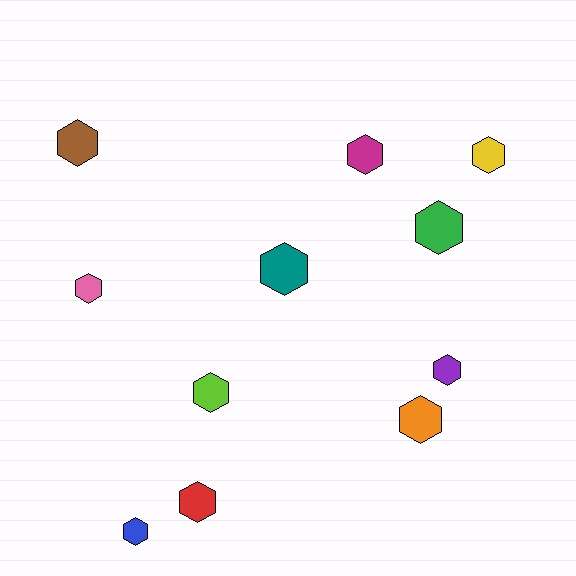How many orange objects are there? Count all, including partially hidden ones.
There is 1 orange object.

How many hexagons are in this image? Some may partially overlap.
There are 11 hexagons.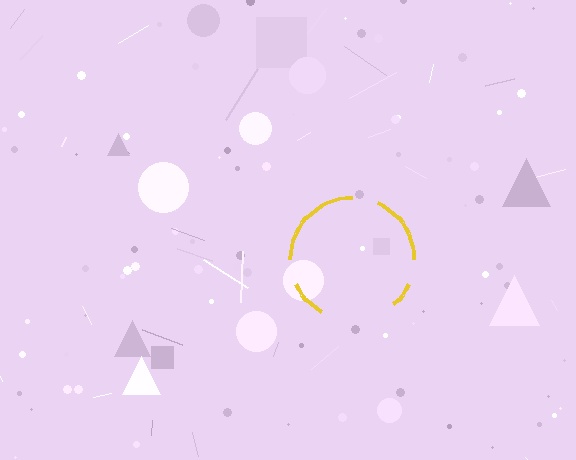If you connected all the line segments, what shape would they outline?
They would outline a circle.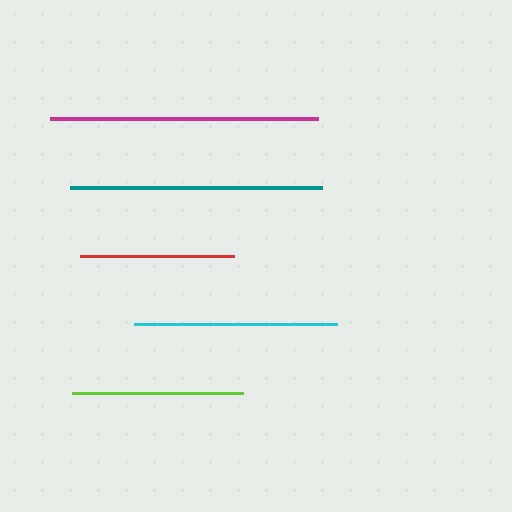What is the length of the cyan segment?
The cyan segment is approximately 203 pixels long.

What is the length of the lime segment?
The lime segment is approximately 171 pixels long.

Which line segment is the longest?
The magenta line is the longest at approximately 269 pixels.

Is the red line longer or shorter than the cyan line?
The cyan line is longer than the red line.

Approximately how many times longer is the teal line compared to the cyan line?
The teal line is approximately 1.2 times the length of the cyan line.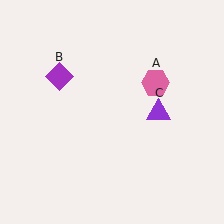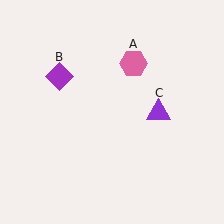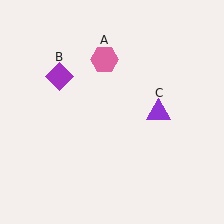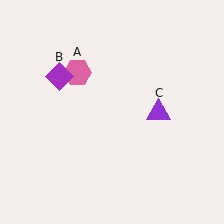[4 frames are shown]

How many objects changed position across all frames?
1 object changed position: pink hexagon (object A).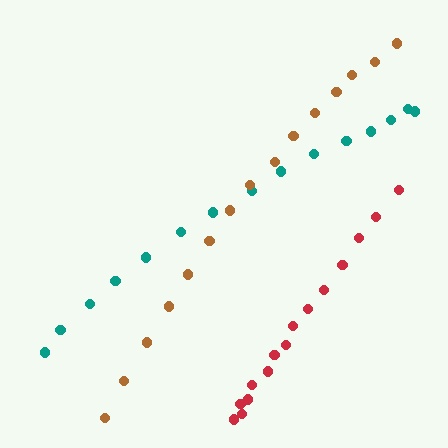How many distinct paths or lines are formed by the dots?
There are 3 distinct paths.